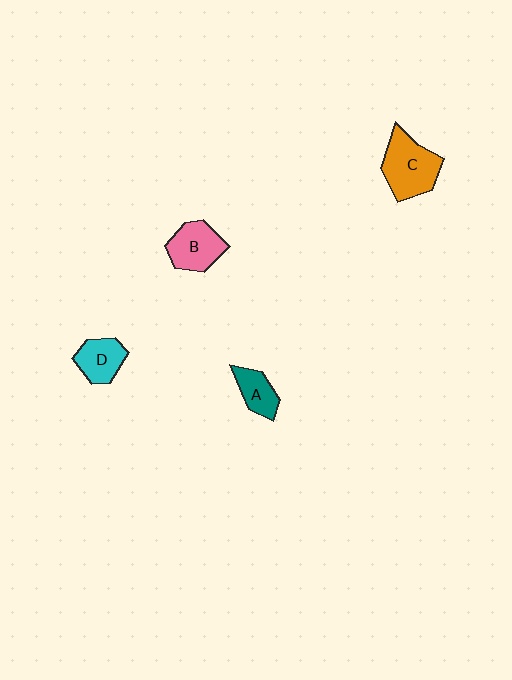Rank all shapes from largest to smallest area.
From largest to smallest: C (orange), B (pink), D (cyan), A (teal).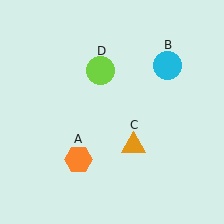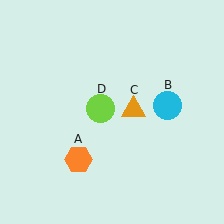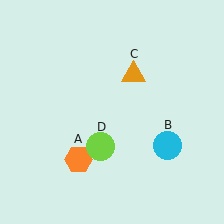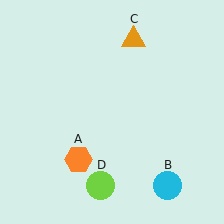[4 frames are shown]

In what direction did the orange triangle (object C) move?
The orange triangle (object C) moved up.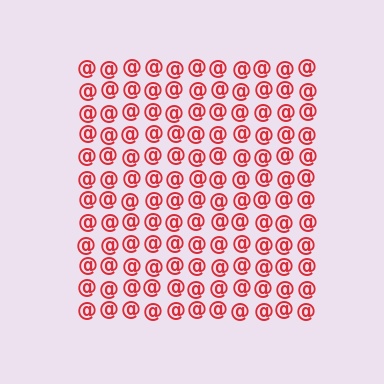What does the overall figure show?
The overall figure shows a square.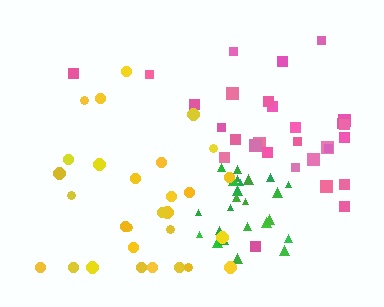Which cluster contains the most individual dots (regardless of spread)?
Pink (30).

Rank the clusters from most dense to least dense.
green, pink, yellow.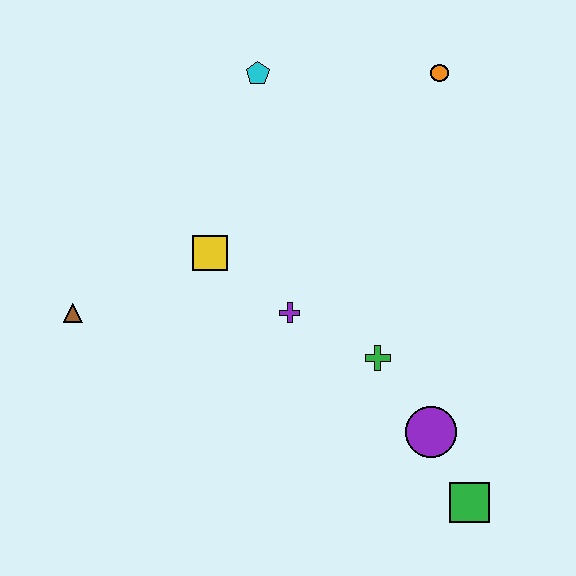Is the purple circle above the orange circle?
No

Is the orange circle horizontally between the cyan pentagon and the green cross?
No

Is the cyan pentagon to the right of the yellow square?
Yes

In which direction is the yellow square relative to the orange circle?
The yellow square is to the left of the orange circle.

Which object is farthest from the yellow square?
The green square is farthest from the yellow square.